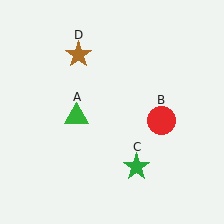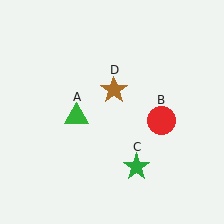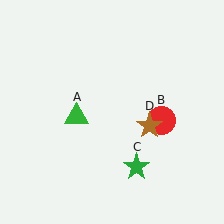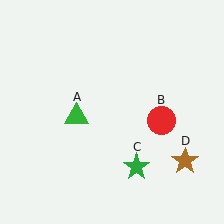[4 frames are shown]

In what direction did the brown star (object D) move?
The brown star (object D) moved down and to the right.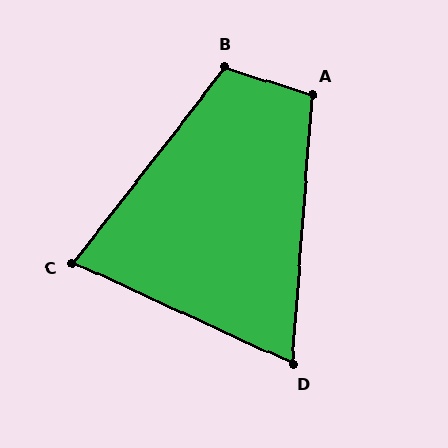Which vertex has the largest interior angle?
B, at approximately 110 degrees.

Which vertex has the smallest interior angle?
D, at approximately 70 degrees.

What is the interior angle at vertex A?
Approximately 103 degrees (obtuse).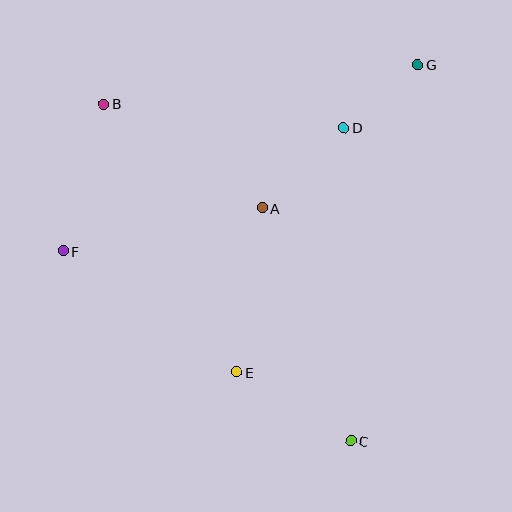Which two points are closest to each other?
Points D and G are closest to each other.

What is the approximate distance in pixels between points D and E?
The distance between D and E is approximately 267 pixels.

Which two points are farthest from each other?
Points B and C are farthest from each other.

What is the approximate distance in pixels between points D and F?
The distance between D and F is approximately 307 pixels.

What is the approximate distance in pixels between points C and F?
The distance between C and F is approximately 344 pixels.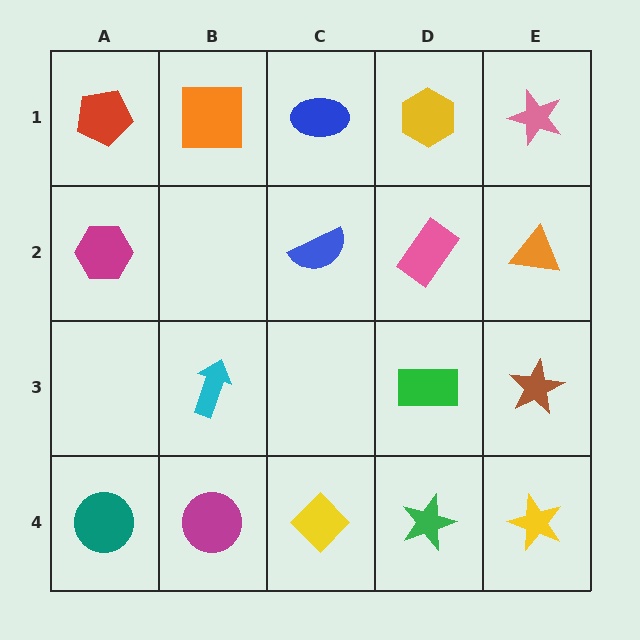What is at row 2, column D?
A pink rectangle.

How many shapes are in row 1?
5 shapes.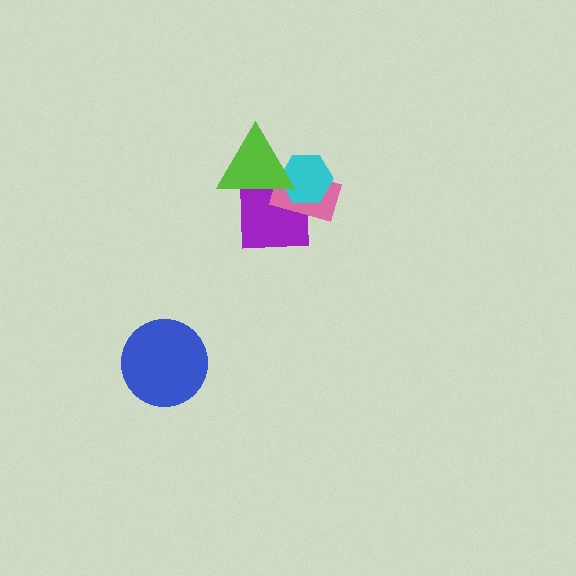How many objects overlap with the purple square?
3 objects overlap with the purple square.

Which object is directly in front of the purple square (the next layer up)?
The pink rectangle is directly in front of the purple square.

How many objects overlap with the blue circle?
0 objects overlap with the blue circle.